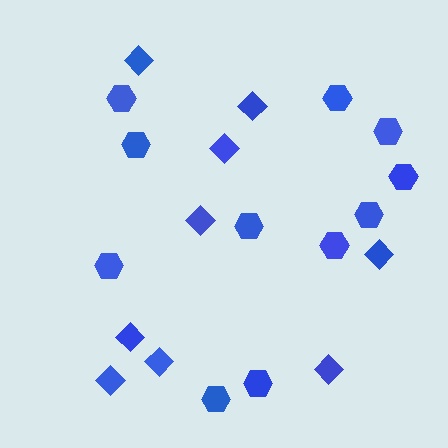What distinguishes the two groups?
There are 2 groups: one group of diamonds (9) and one group of hexagons (11).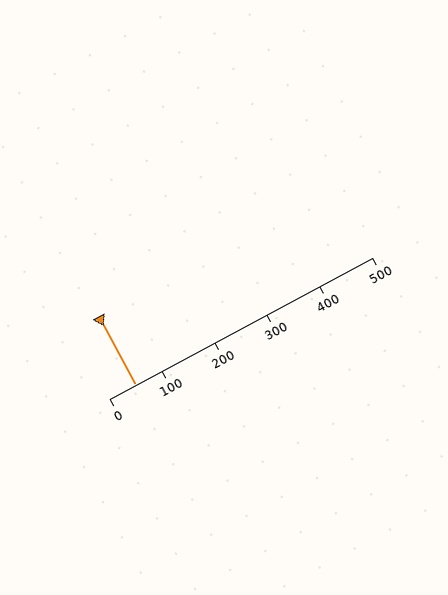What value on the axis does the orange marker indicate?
The marker indicates approximately 50.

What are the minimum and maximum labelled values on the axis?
The axis runs from 0 to 500.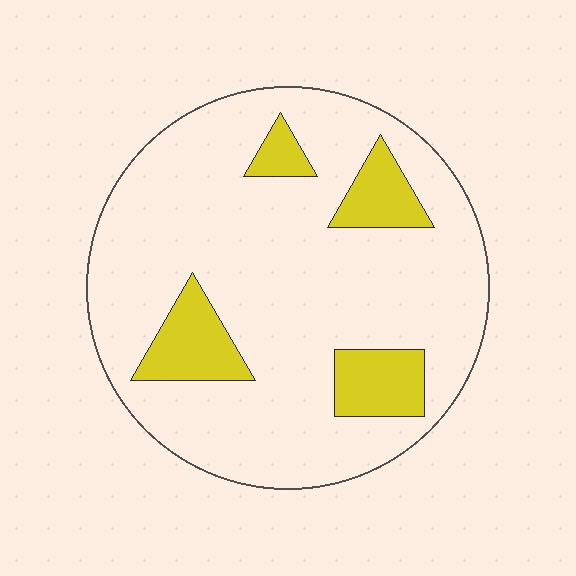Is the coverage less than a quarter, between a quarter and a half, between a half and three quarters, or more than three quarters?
Less than a quarter.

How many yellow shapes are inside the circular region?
4.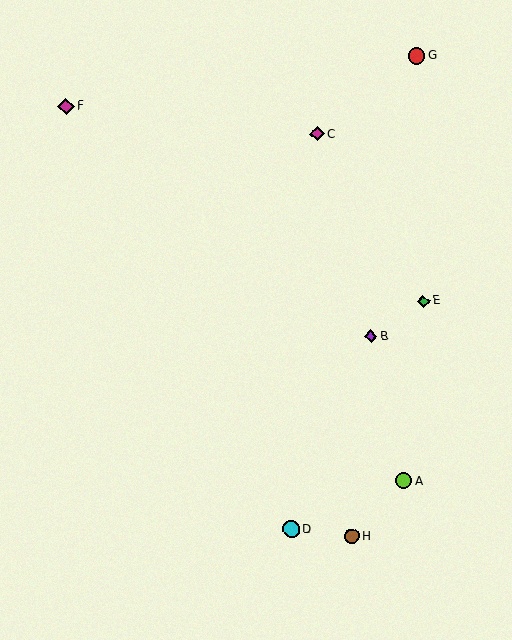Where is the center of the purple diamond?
The center of the purple diamond is at (371, 336).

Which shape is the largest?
The red circle (labeled G) is the largest.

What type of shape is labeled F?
Shape F is a magenta diamond.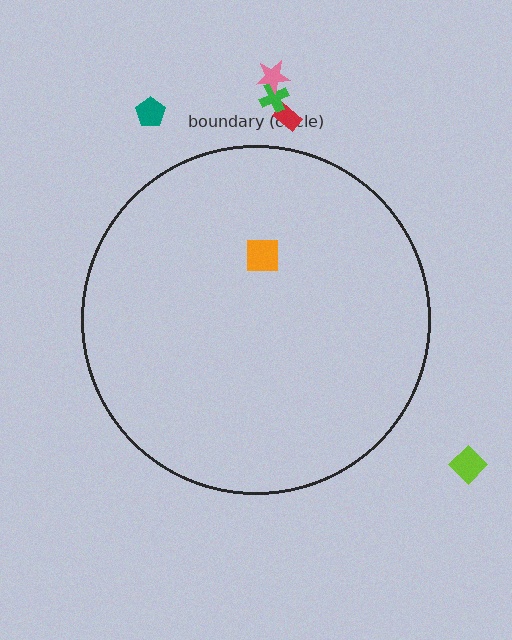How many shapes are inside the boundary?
1 inside, 5 outside.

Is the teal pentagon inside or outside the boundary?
Outside.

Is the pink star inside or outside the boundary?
Outside.